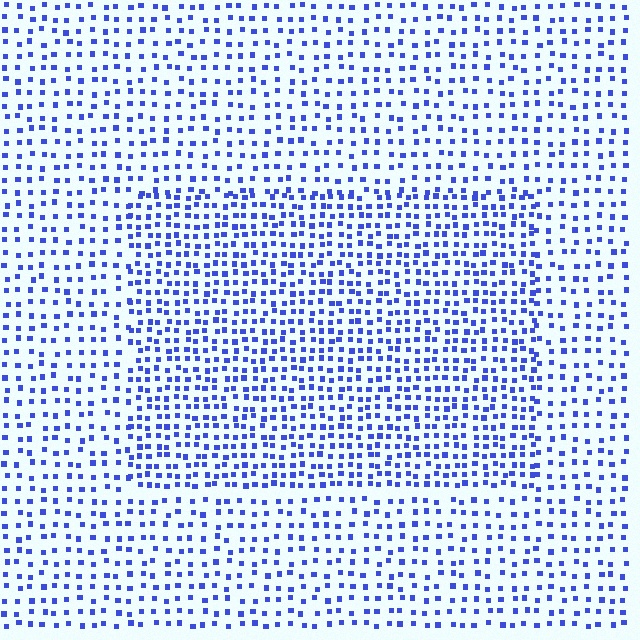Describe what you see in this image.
The image contains small blue elements arranged at two different densities. A rectangle-shaped region is visible where the elements are more densely packed than the surrounding area.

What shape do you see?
I see a rectangle.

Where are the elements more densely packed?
The elements are more densely packed inside the rectangle boundary.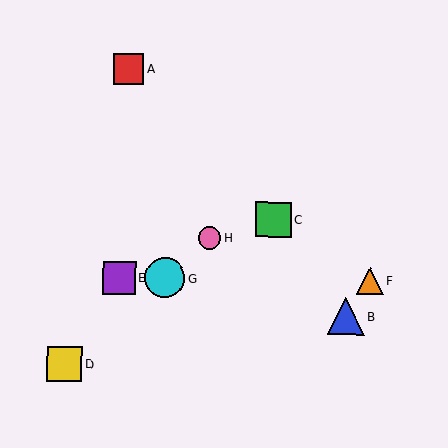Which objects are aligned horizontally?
Objects E, F, G are aligned horizontally.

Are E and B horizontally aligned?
No, E is at y≈278 and B is at y≈317.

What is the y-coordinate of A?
Object A is at y≈69.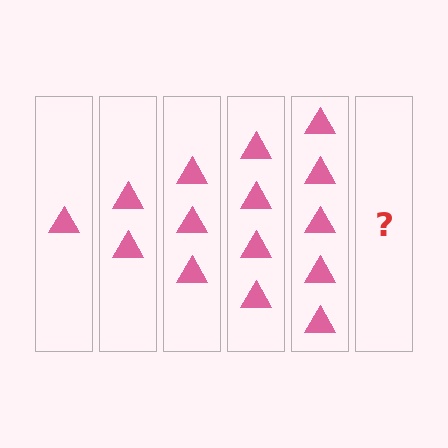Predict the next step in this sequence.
The next step is 6 triangles.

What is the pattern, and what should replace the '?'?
The pattern is that each step adds one more triangle. The '?' should be 6 triangles.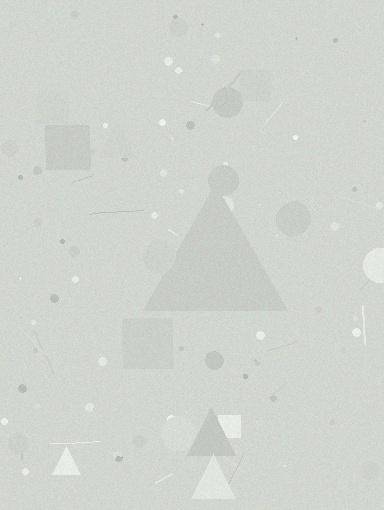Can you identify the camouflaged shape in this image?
The camouflaged shape is a triangle.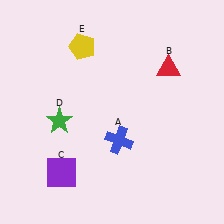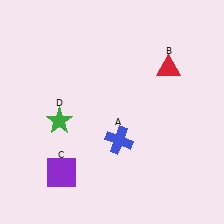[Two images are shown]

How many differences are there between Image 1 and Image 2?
There is 1 difference between the two images.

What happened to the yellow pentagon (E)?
The yellow pentagon (E) was removed in Image 2. It was in the top-left area of Image 1.